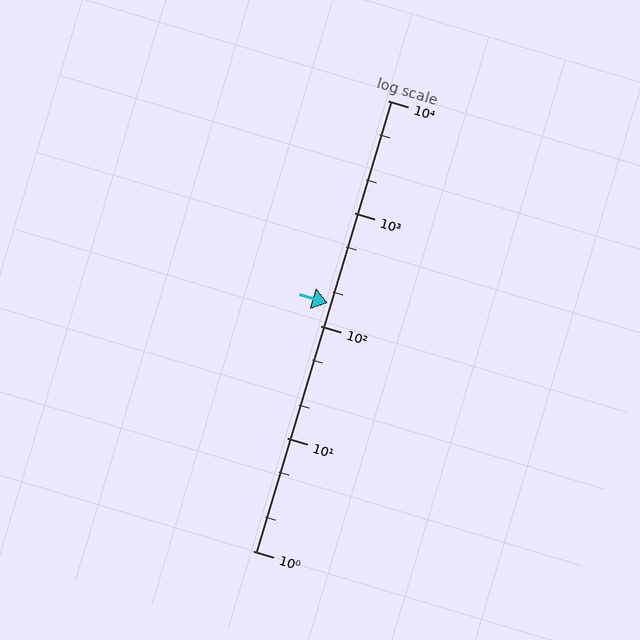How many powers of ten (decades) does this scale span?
The scale spans 4 decades, from 1 to 10000.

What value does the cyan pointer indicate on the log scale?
The pointer indicates approximately 160.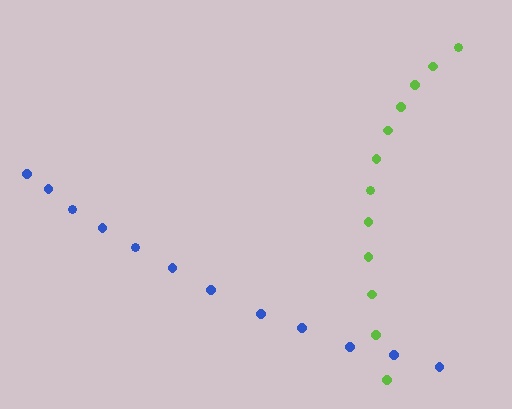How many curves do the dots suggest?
There are 2 distinct paths.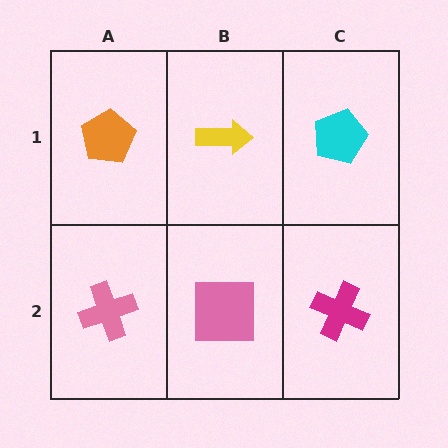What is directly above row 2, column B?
A yellow arrow.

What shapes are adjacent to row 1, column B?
A pink square (row 2, column B), an orange pentagon (row 1, column A), a cyan pentagon (row 1, column C).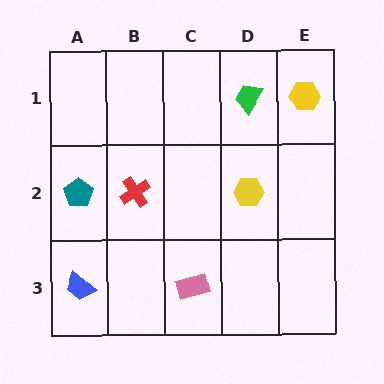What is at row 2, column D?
A yellow hexagon.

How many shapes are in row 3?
2 shapes.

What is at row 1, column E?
A yellow hexagon.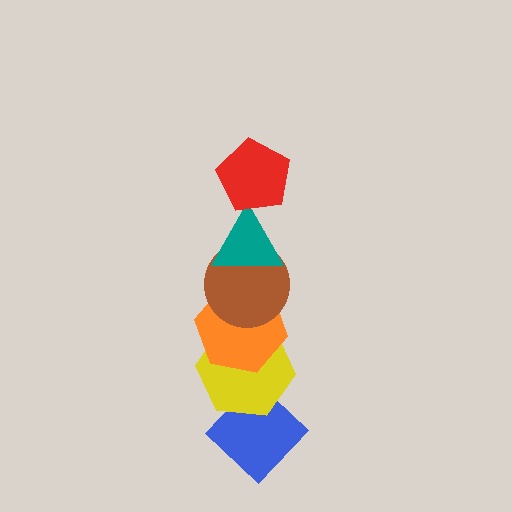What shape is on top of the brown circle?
The teal triangle is on top of the brown circle.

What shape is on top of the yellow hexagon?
The orange hexagon is on top of the yellow hexagon.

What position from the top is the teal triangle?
The teal triangle is 2nd from the top.